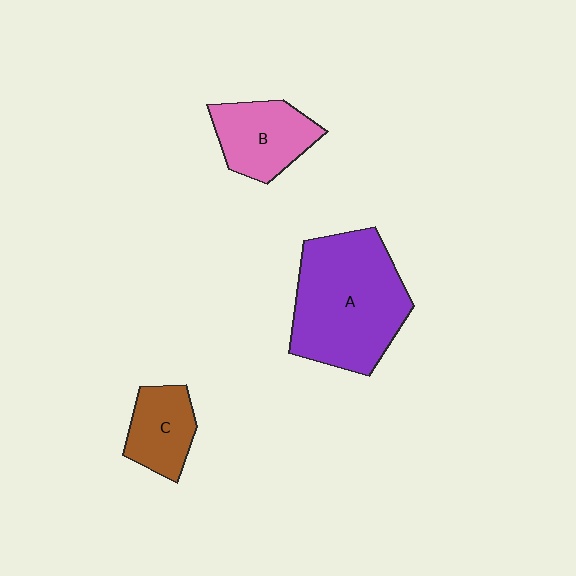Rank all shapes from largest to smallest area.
From largest to smallest: A (purple), B (pink), C (brown).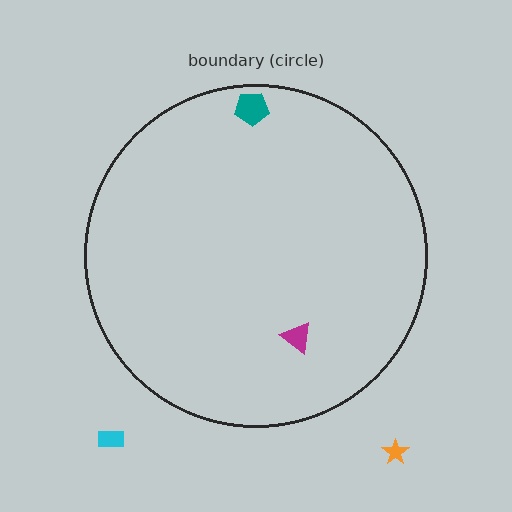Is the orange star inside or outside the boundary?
Outside.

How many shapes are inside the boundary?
2 inside, 2 outside.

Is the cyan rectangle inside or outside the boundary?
Outside.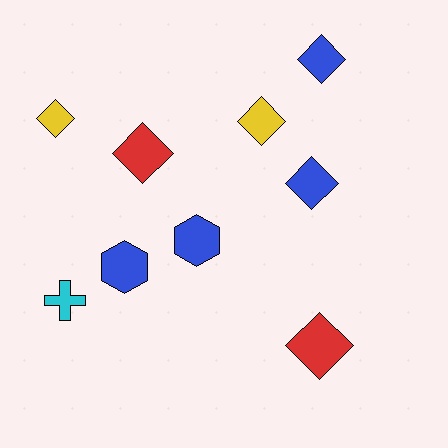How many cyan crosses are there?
There is 1 cyan cross.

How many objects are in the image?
There are 9 objects.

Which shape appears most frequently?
Diamond, with 6 objects.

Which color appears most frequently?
Blue, with 4 objects.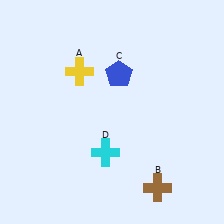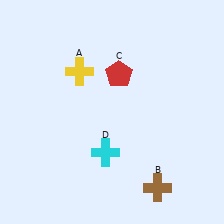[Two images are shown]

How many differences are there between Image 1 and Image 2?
There is 1 difference between the two images.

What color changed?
The pentagon (C) changed from blue in Image 1 to red in Image 2.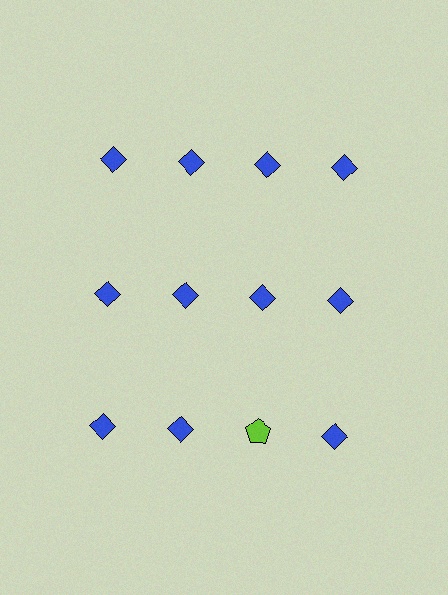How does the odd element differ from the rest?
It differs in both color (lime instead of blue) and shape (pentagon instead of diamond).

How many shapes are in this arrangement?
There are 12 shapes arranged in a grid pattern.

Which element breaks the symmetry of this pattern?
The lime pentagon in the third row, center column breaks the symmetry. All other shapes are blue diamonds.